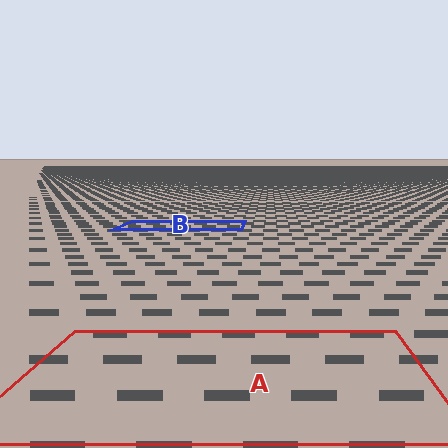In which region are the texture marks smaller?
The texture marks are smaller in region B, because it is farther away.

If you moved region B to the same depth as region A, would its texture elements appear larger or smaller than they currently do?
They would appear larger. At a closer depth, the same texture elements are projected at a bigger on-screen size.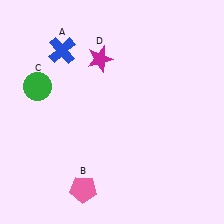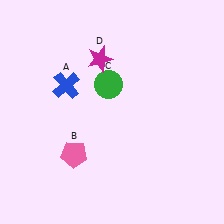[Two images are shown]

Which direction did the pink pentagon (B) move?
The pink pentagon (B) moved up.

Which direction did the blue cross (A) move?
The blue cross (A) moved down.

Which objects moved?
The objects that moved are: the blue cross (A), the pink pentagon (B), the green circle (C).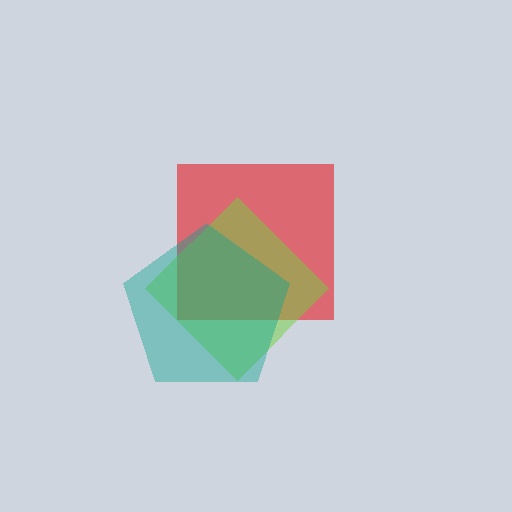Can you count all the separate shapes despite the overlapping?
Yes, there are 3 separate shapes.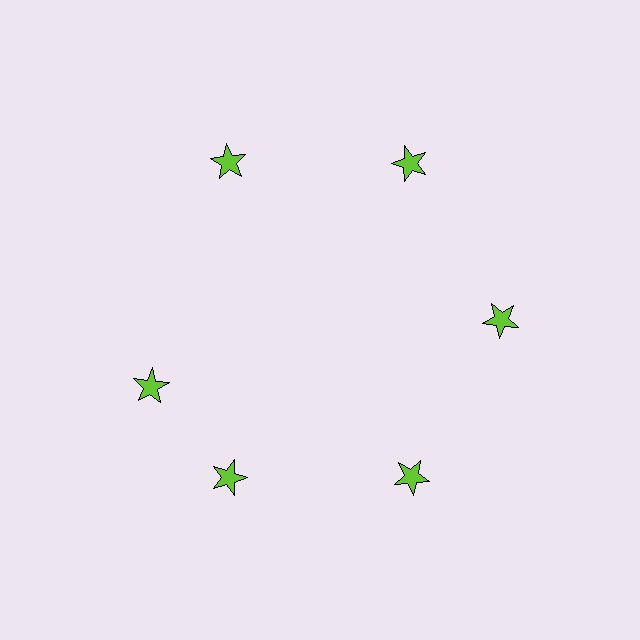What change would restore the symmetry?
The symmetry would be restored by rotating it back into even spacing with its neighbors so that all 6 stars sit at equal angles and equal distance from the center.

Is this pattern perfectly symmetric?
No. The 6 lime stars are arranged in a ring, but one element near the 9 o'clock position is rotated out of alignment along the ring, breaking the 6-fold rotational symmetry.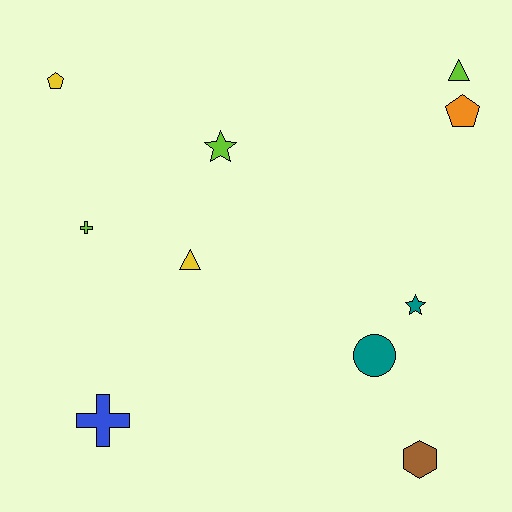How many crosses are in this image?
There are 2 crosses.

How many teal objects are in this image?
There are 2 teal objects.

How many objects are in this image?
There are 10 objects.